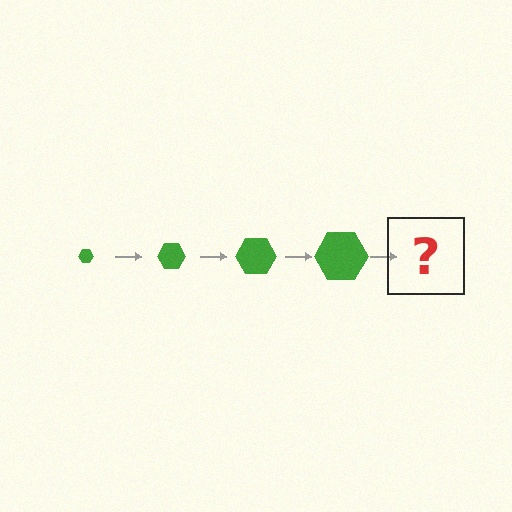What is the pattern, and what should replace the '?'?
The pattern is that the hexagon gets progressively larger each step. The '?' should be a green hexagon, larger than the previous one.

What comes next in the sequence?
The next element should be a green hexagon, larger than the previous one.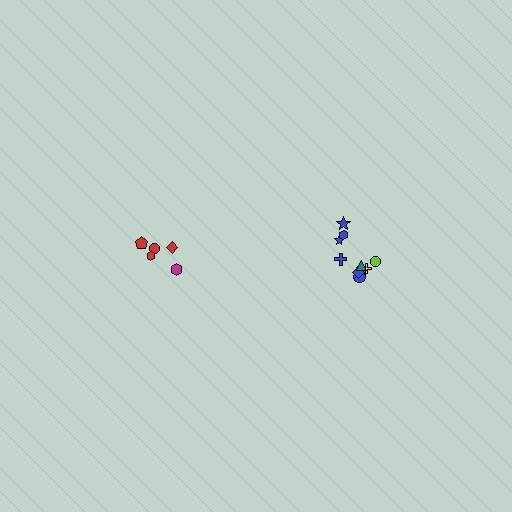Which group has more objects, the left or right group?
The right group.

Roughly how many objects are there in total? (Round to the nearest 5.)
Roughly 15 objects in total.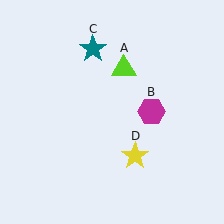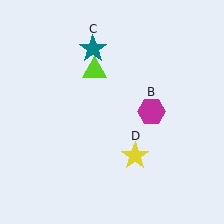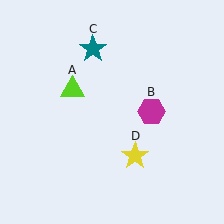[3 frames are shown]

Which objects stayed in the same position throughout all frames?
Magenta hexagon (object B) and teal star (object C) and yellow star (object D) remained stationary.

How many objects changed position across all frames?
1 object changed position: lime triangle (object A).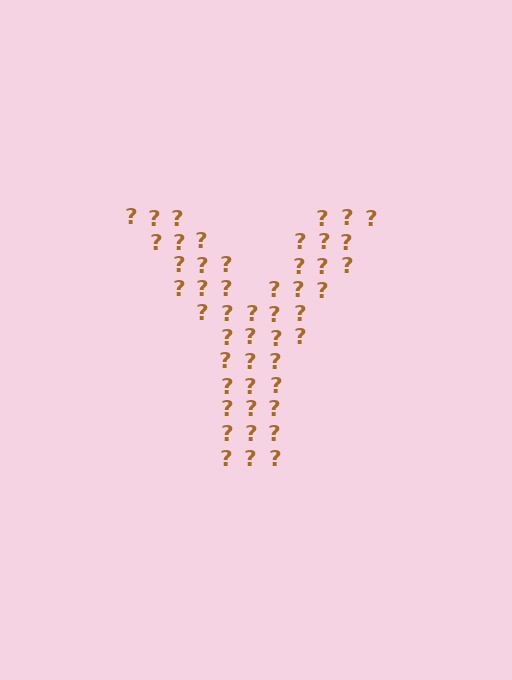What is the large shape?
The large shape is the letter Y.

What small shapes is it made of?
It is made of small question marks.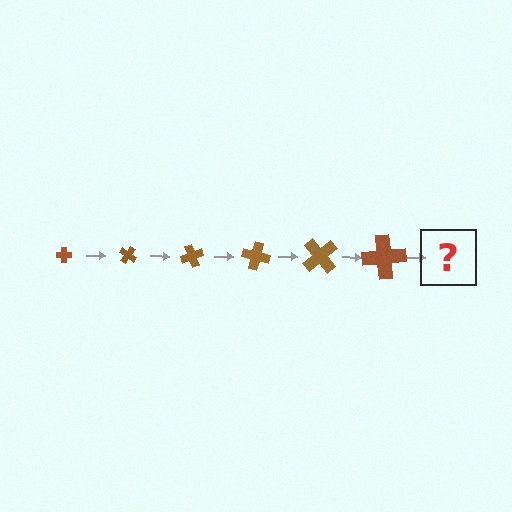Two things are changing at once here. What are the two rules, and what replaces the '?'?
The two rules are that the cross grows larger each step and it rotates 35 degrees each step. The '?' should be a cross, larger than the previous one and rotated 210 degrees from the start.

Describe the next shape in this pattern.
It should be a cross, larger than the previous one and rotated 210 degrees from the start.